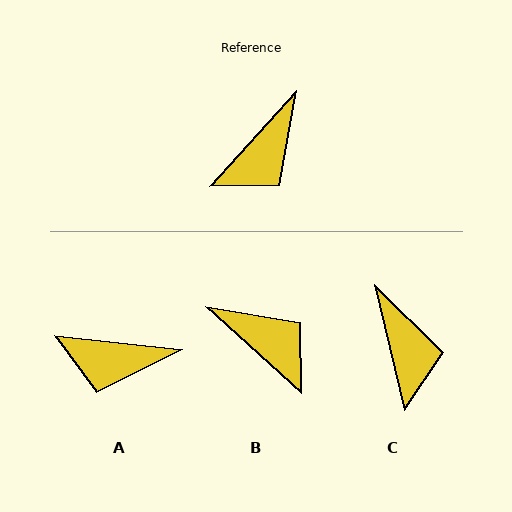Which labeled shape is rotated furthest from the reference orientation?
B, about 90 degrees away.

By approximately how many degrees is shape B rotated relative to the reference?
Approximately 90 degrees counter-clockwise.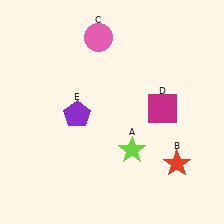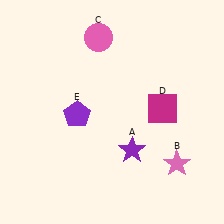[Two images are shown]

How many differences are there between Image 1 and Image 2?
There are 2 differences between the two images.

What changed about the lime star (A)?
In Image 1, A is lime. In Image 2, it changed to purple.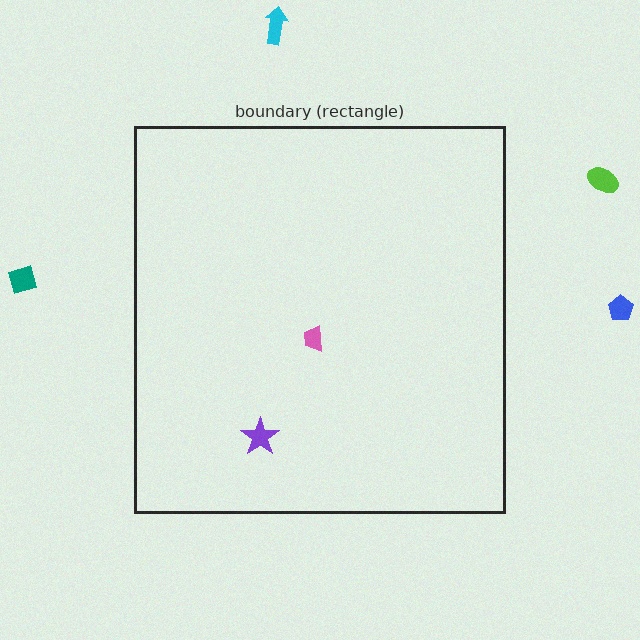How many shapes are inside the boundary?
2 inside, 4 outside.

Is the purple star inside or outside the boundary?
Inside.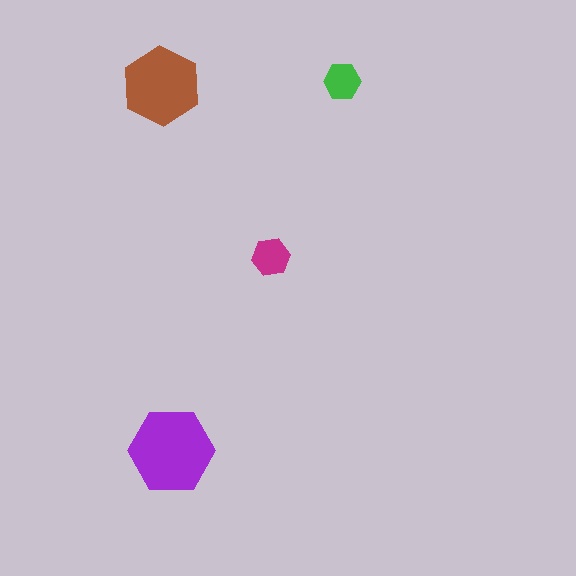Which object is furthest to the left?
The brown hexagon is leftmost.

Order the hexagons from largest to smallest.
the purple one, the brown one, the magenta one, the green one.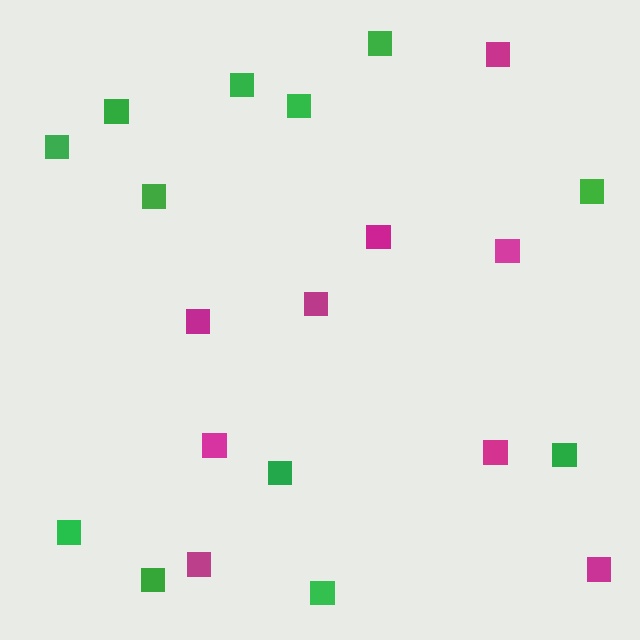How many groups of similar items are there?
There are 2 groups: one group of green squares (12) and one group of magenta squares (9).